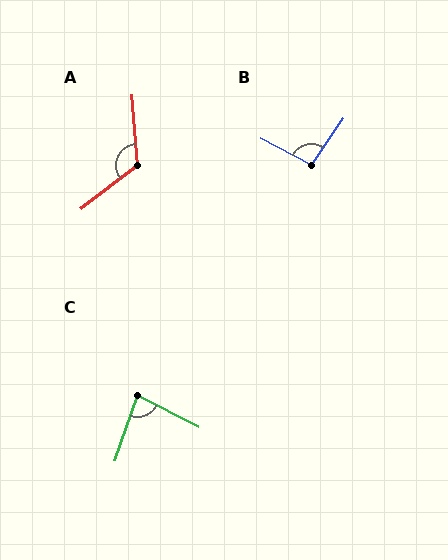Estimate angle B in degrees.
Approximately 96 degrees.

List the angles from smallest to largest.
C (82°), B (96°), A (124°).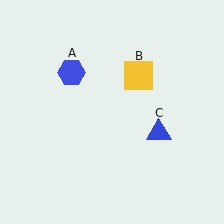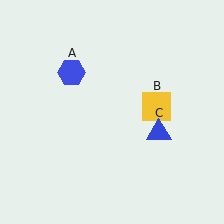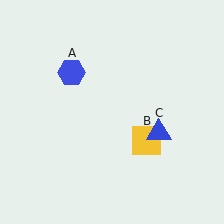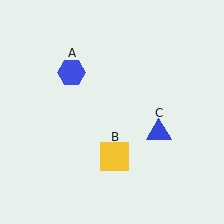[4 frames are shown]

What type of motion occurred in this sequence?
The yellow square (object B) rotated clockwise around the center of the scene.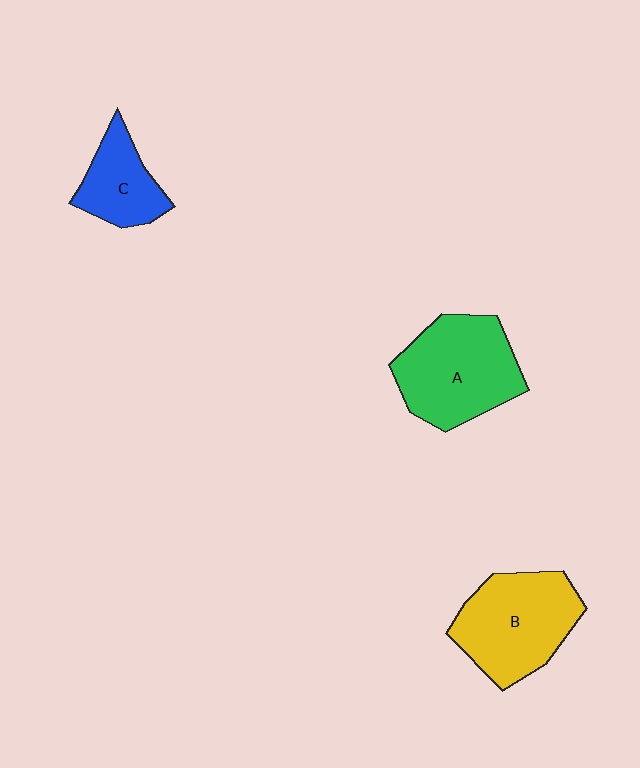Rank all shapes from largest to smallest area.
From largest to smallest: A (green), B (yellow), C (blue).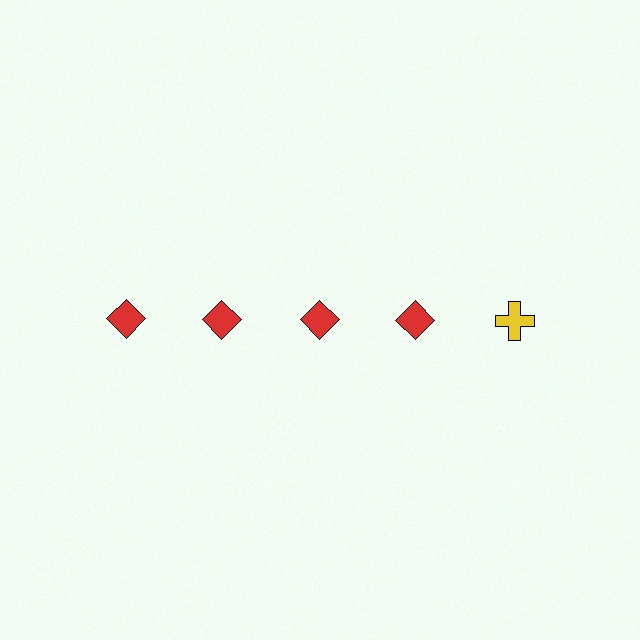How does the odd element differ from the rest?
It differs in both color (yellow instead of red) and shape (cross instead of diamond).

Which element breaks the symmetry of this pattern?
The yellow cross in the top row, rightmost column breaks the symmetry. All other shapes are red diamonds.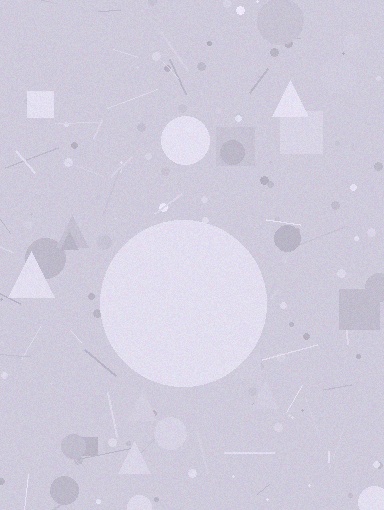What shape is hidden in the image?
A circle is hidden in the image.